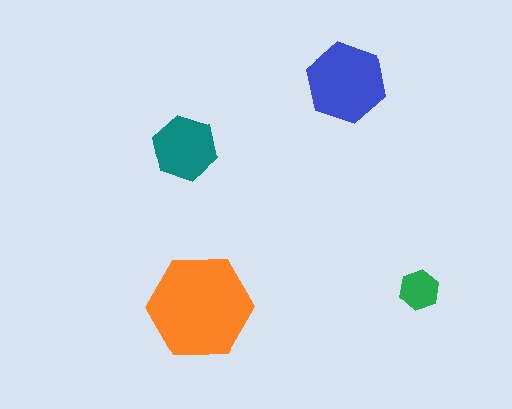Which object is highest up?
The blue hexagon is topmost.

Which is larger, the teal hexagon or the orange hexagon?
The orange one.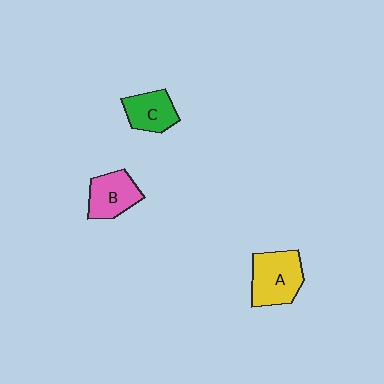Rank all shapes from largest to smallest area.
From largest to smallest: A (yellow), B (pink), C (green).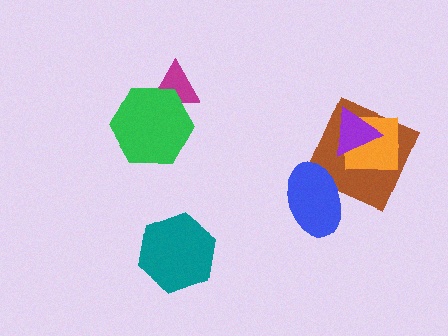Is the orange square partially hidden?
Yes, it is partially covered by another shape.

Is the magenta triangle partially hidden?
Yes, it is partially covered by another shape.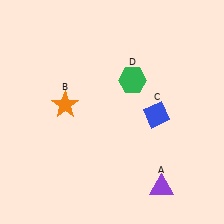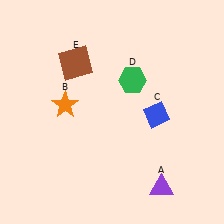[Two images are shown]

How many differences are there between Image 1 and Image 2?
There is 1 difference between the two images.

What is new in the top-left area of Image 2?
A brown square (E) was added in the top-left area of Image 2.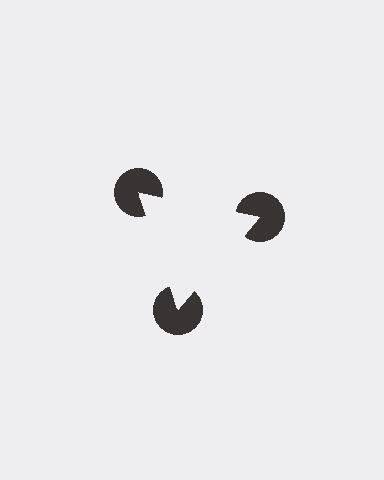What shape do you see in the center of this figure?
An illusory triangle — its edges are inferred from the aligned wedge cuts in the pac-man discs, not physically drawn.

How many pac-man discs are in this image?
There are 3 — one at each vertex of the illusory triangle.